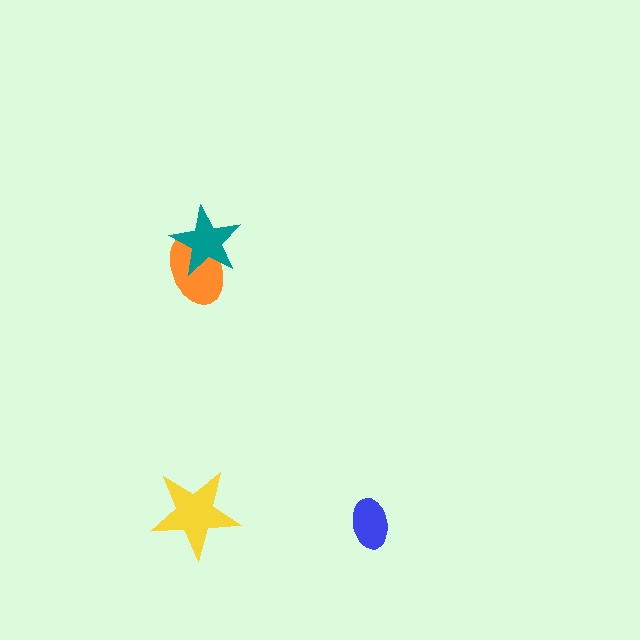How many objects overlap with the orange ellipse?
1 object overlaps with the orange ellipse.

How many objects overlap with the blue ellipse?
0 objects overlap with the blue ellipse.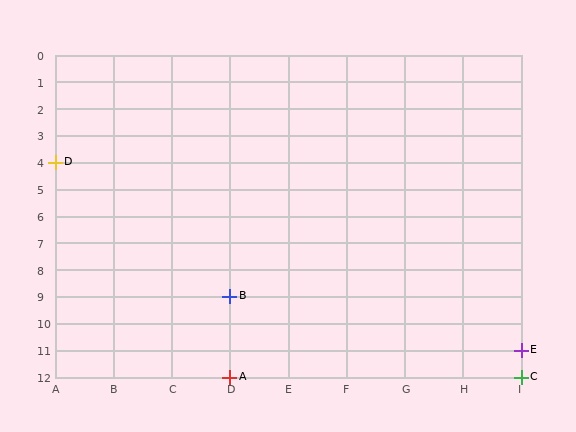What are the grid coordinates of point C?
Point C is at grid coordinates (I, 12).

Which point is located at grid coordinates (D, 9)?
Point B is at (D, 9).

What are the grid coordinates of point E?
Point E is at grid coordinates (I, 11).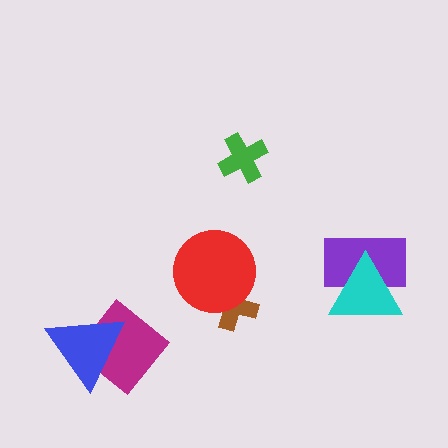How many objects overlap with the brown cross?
1 object overlaps with the brown cross.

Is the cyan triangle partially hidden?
No, no other shape covers it.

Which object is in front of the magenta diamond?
The blue triangle is in front of the magenta diamond.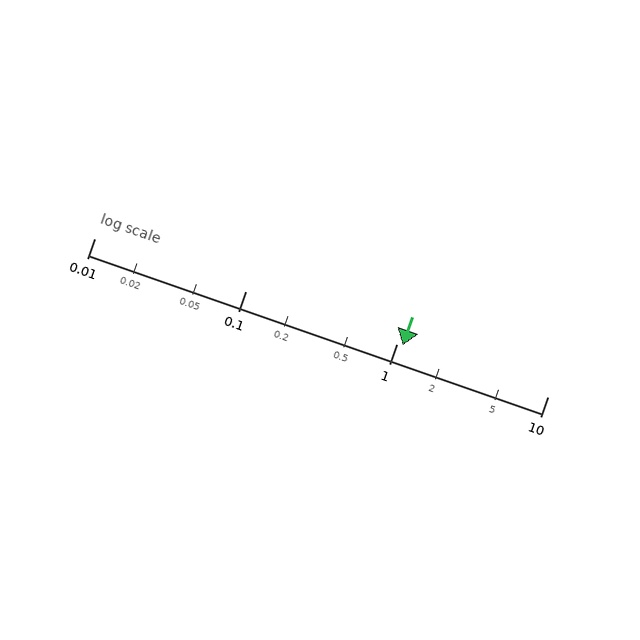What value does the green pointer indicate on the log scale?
The pointer indicates approximately 1.1.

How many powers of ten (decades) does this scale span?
The scale spans 3 decades, from 0.01 to 10.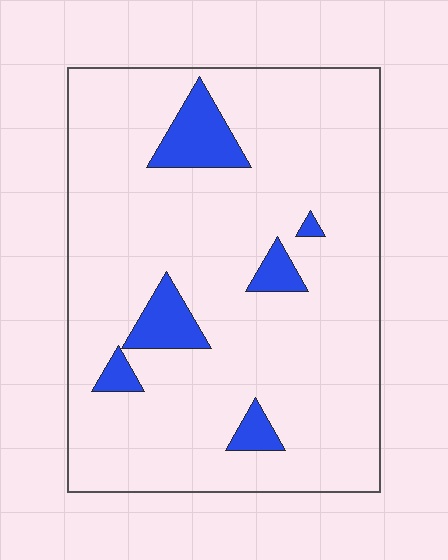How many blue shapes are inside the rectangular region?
6.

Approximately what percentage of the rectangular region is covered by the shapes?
Approximately 10%.